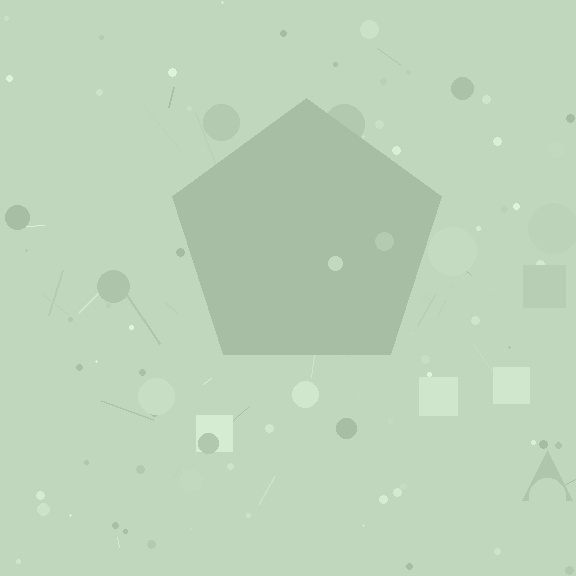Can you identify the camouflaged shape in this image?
The camouflaged shape is a pentagon.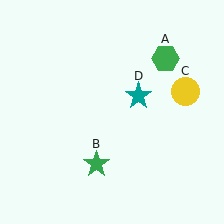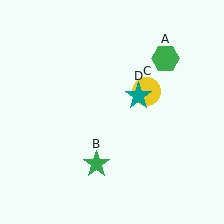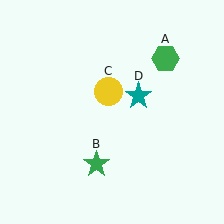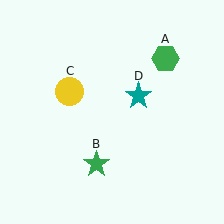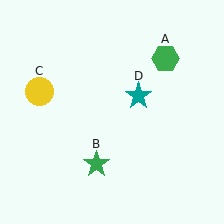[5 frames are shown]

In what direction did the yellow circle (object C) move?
The yellow circle (object C) moved left.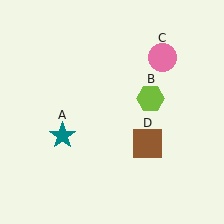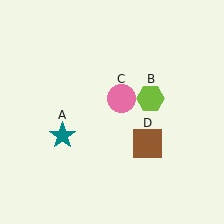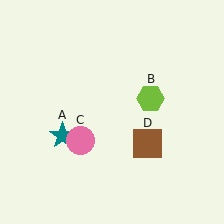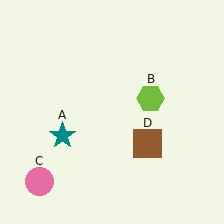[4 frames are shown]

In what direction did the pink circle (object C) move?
The pink circle (object C) moved down and to the left.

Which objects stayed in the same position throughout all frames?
Teal star (object A) and lime hexagon (object B) and brown square (object D) remained stationary.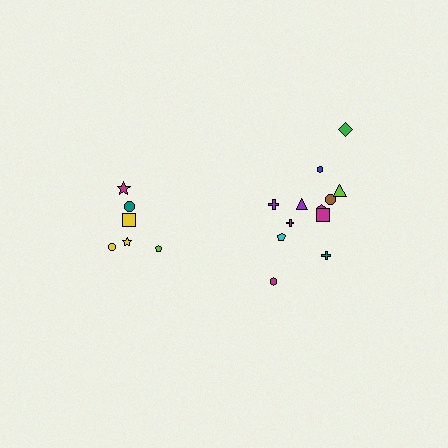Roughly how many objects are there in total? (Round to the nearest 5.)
Roughly 20 objects in total.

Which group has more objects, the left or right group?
The right group.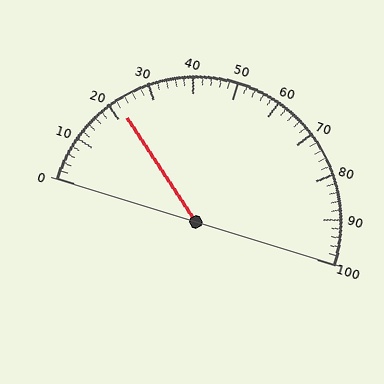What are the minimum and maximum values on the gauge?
The gauge ranges from 0 to 100.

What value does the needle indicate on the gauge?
The needle indicates approximately 22.